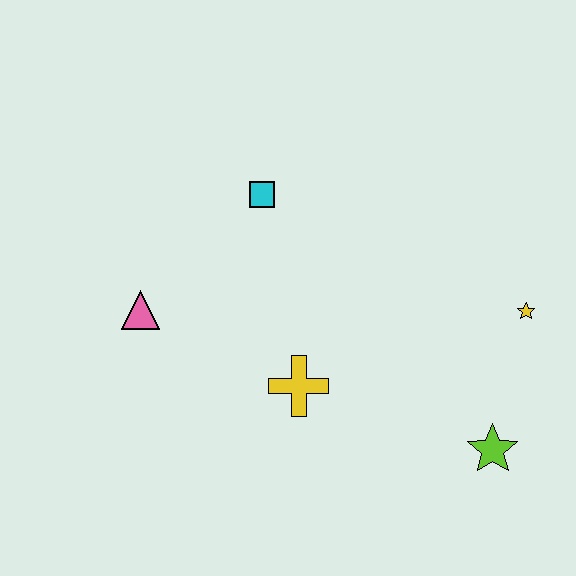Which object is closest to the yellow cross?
The pink triangle is closest to the yellow cross.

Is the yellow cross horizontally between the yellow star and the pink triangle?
Yes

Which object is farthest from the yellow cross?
The yellow star is farthest from the yellow cross.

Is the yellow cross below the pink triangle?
Yes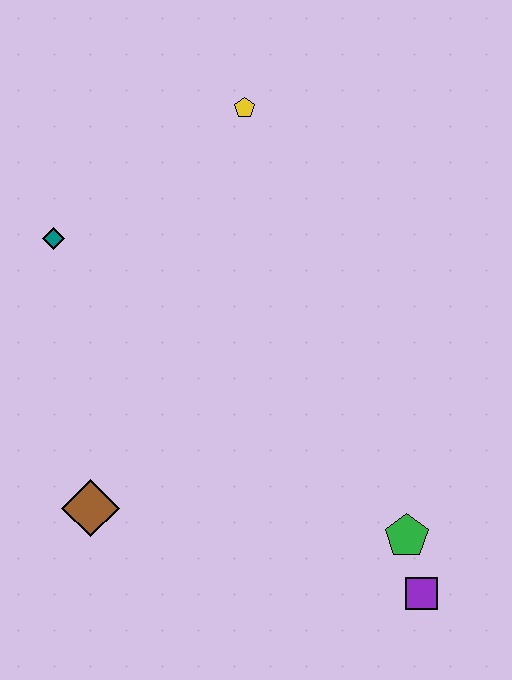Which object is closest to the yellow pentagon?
The teal diamond is closest to the yellow pentagon.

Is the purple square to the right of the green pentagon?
Yes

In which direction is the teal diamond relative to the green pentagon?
The teal diamond is to the left of the green pentagon.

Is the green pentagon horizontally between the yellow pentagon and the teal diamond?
No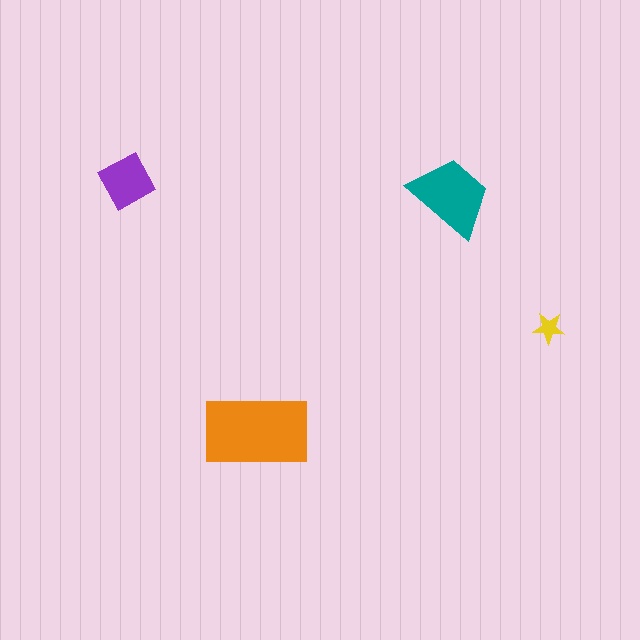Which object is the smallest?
The yellow star.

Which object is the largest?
The orange rectangle.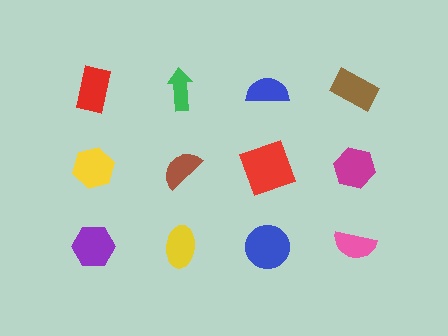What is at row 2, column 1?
A yellow hexagon.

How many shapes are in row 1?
4 shapes.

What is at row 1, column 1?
A red rectangle.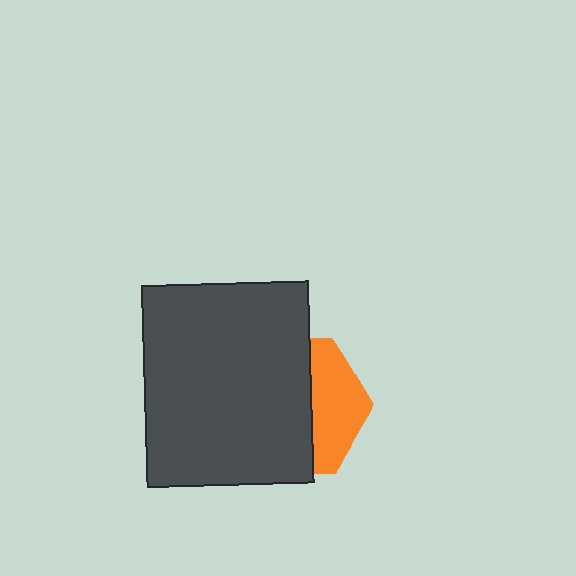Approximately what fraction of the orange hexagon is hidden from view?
Roughly 65% of the orange hexagon is hidden behind the dark gray rectangle.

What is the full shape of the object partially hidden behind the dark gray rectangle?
The partially hidden object is an orange hexagon.